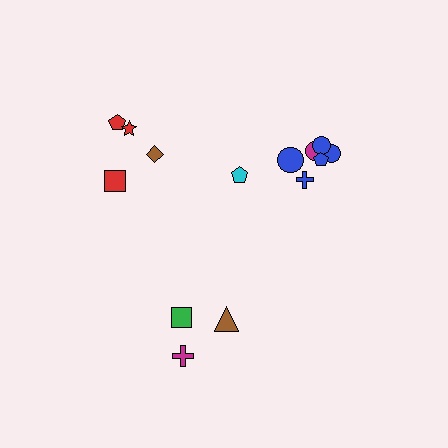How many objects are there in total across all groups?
There are 14 objects.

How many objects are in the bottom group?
There are 3 objects.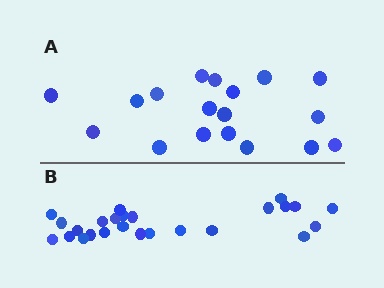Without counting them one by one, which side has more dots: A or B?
Region B (the bottom region) has more dots.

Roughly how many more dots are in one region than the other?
Region B has roughly 8 or so more dots than region A.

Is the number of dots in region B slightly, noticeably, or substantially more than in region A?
Region B has noticeably more, but not dramatically so. The ratio is roughly 1.4 to 1.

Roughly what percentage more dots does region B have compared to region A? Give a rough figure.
About 40% more.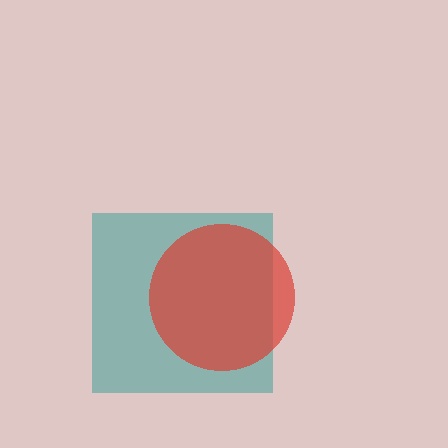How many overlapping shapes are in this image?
There are 2 overlapping shapes in the image.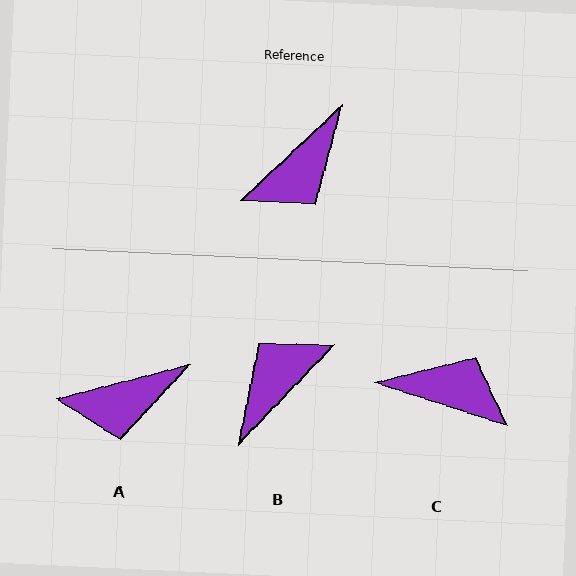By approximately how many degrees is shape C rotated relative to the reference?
Approximately 119 degrees counter-clockwise.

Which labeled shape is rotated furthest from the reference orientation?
B, about 177 degrees away.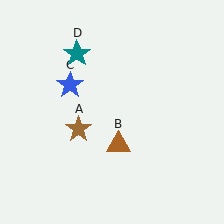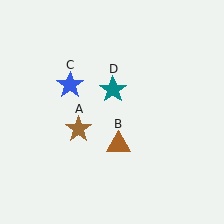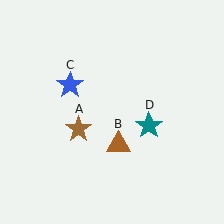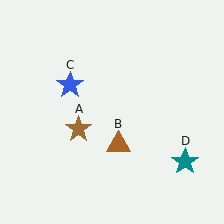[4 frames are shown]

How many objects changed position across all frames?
1 object changed position: teal star (object D).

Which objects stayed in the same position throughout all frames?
Brown star (object A) and brown triangle (object B) and blue star (object C) remained stationary.